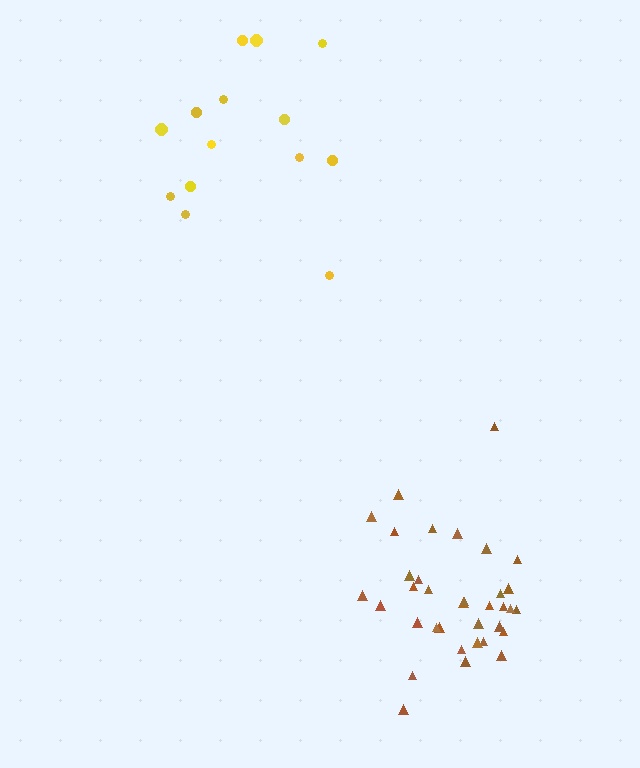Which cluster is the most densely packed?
Brown.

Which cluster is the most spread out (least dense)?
Yellow.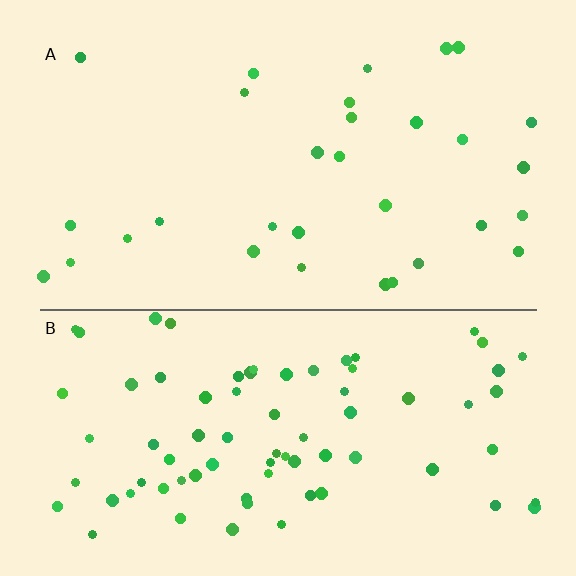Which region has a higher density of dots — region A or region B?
B (the bottom).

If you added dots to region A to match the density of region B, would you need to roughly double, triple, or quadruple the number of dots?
Approximately double.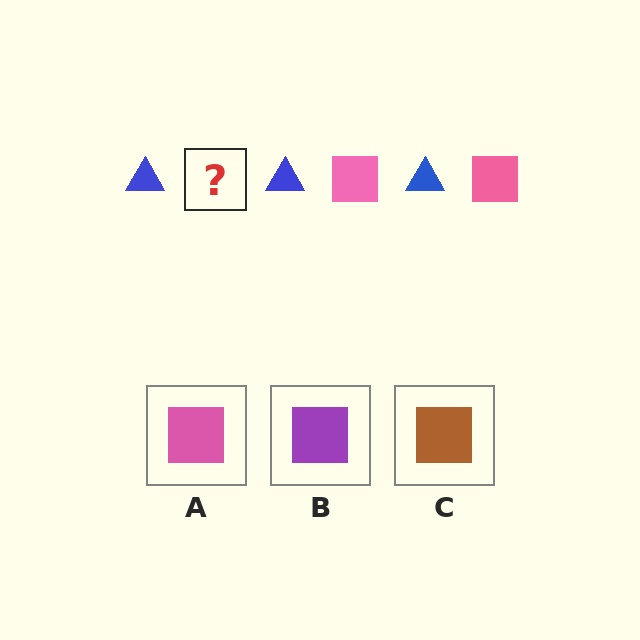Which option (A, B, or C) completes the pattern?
A.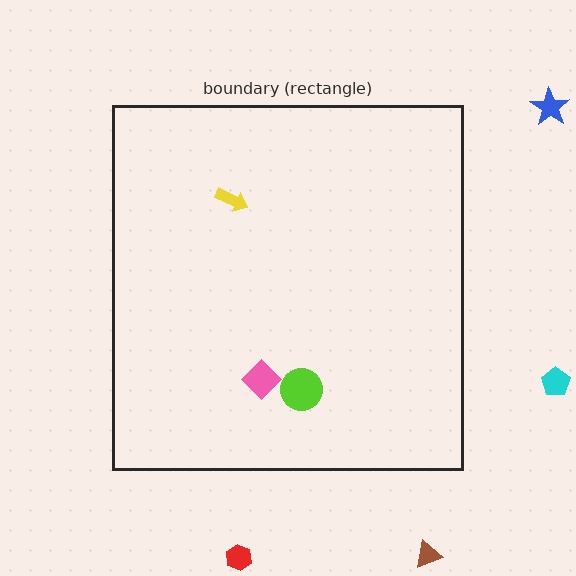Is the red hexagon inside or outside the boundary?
Outside.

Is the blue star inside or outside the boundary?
Outside.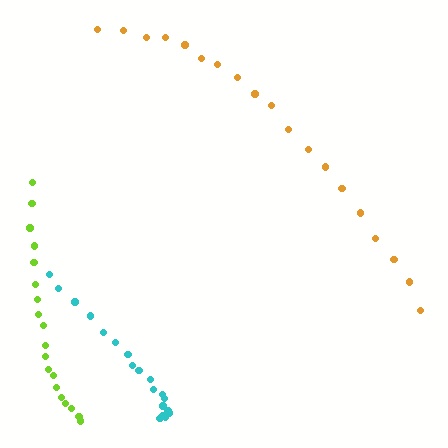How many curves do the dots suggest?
There are 3 distinct paths.